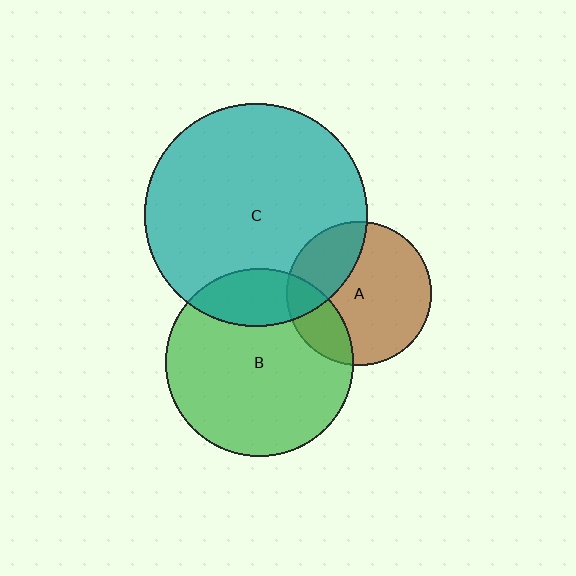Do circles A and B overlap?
Yes.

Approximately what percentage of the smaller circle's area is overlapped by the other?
Approximately 20%.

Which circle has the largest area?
Circle C (teal).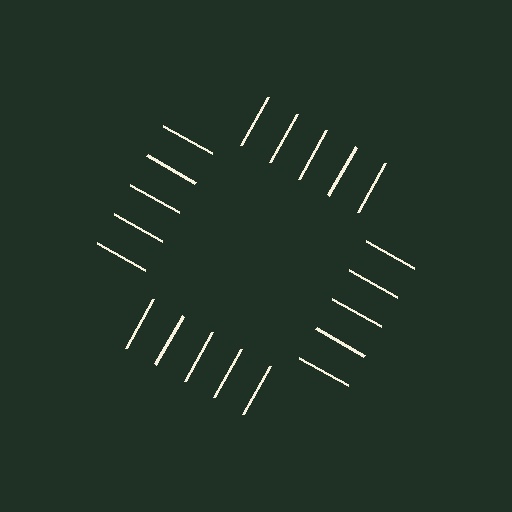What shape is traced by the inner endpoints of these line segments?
An illusory square — the line segments terminate on its edges but no continuous stroke is drawn.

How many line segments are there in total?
20 — 5 along each of the 4 edges.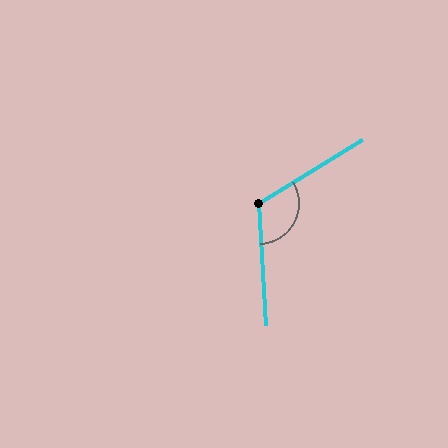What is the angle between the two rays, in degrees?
Approximately 118 degrees.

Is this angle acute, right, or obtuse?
It is obtuse.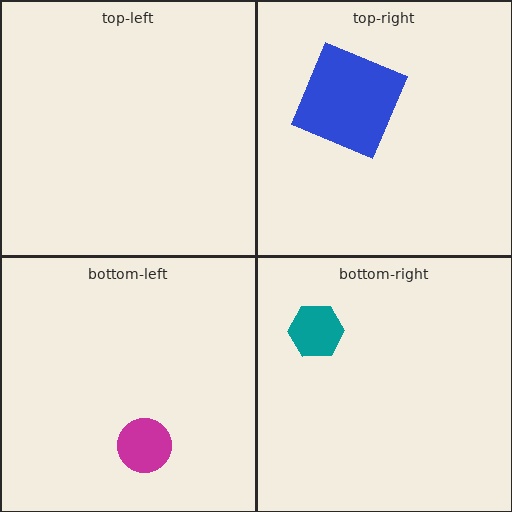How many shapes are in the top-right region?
1.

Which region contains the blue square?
The top-right region.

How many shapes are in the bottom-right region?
1.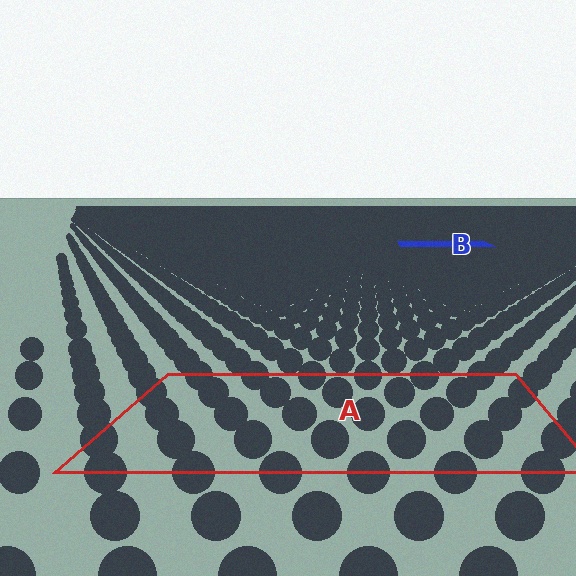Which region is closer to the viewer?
Region A is closer. The texture elements there are larger and more spread out.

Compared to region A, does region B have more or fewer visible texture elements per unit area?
Region B has more texture elements per unit area — they are packed more densely because it is farther away.